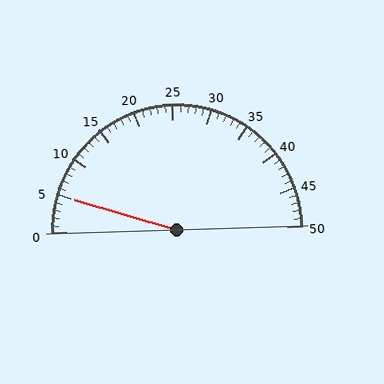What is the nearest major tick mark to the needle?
The nearest major tick mark is 5.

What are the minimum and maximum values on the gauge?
The gauge ranges from 0 to 50.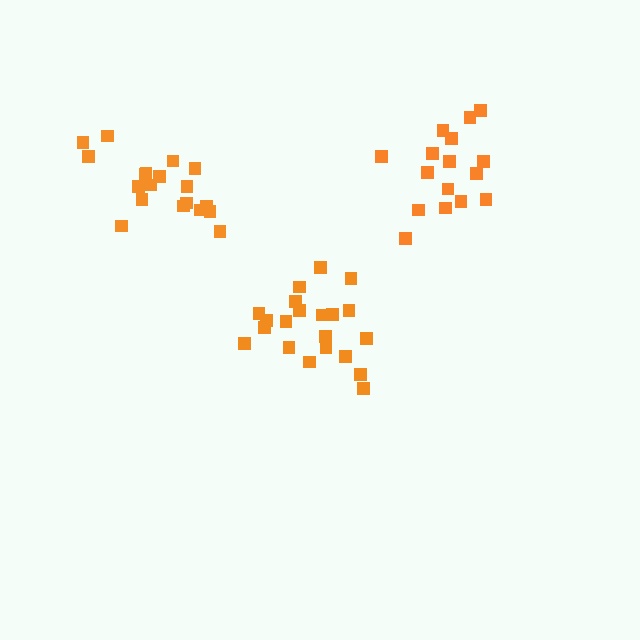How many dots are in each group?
Group 1: 21 dots, Group 2: 19 dots, Group 3: 16 dots (56 total).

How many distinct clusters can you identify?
There are 3 distinct clusters.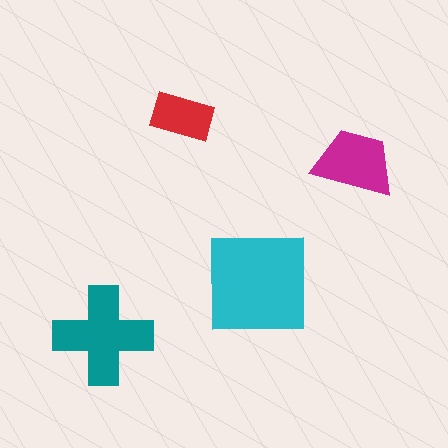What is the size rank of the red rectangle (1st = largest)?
4th.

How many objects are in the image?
There are 4 objects in the image.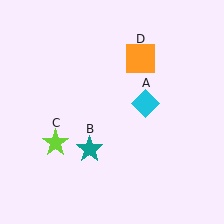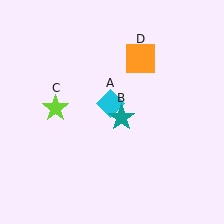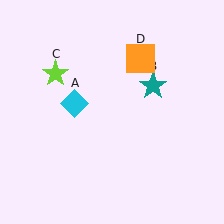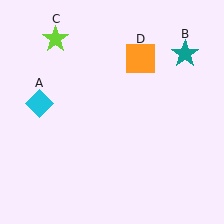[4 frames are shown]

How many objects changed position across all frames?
3 objects changed position: cyan diamond (object A), teal star (object B), lime star (object C).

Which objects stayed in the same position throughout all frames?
Orange square (object D) remained stationary.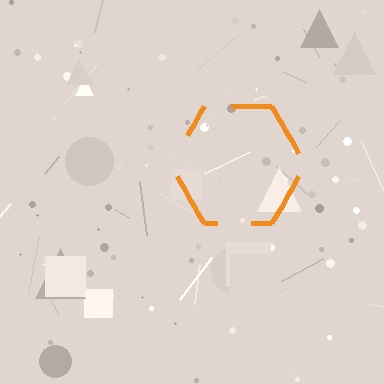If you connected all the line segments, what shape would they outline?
They would outline a hexagon.